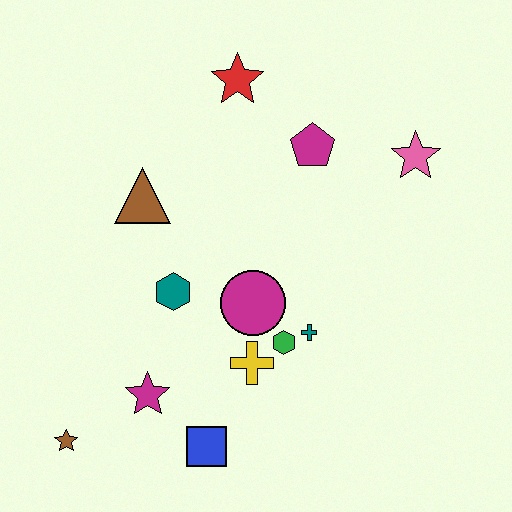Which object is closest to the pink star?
The magenta pentagon is closest to the pink star.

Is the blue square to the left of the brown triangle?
No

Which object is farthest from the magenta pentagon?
The brown star is farthest from the magenta pentagon.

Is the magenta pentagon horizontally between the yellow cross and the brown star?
No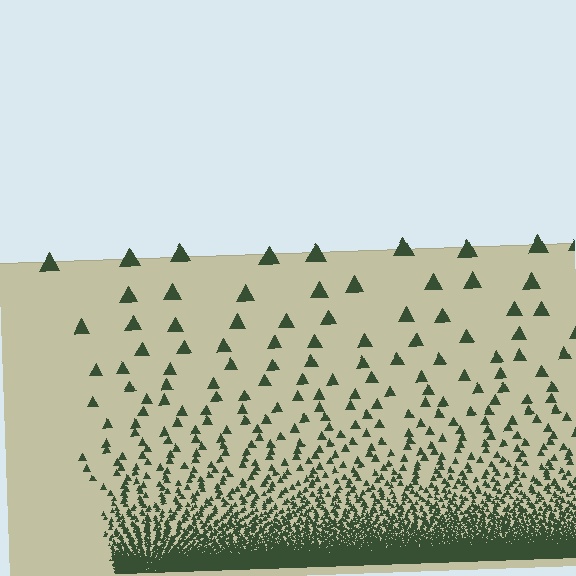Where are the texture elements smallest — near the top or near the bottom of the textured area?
Near the bottom.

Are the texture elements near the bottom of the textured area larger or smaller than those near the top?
Smaller. The gradient is inverted — elements near the bottom are smaller and denser.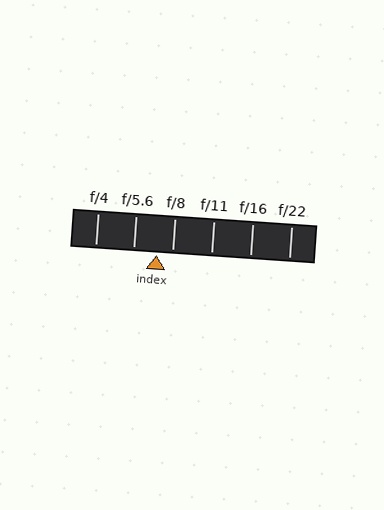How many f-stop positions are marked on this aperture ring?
There are 6 f-stop positions marked.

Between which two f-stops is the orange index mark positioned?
The index mark is between f/5.6 and f/8.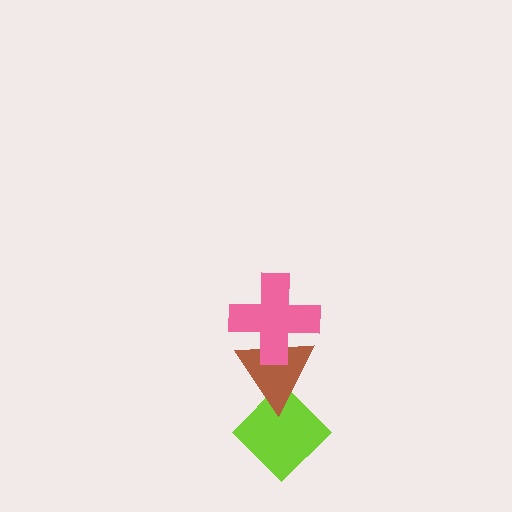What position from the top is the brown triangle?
The brown triangle is 2nd from the top.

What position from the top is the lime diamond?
The lime diamond is 3rd from the top.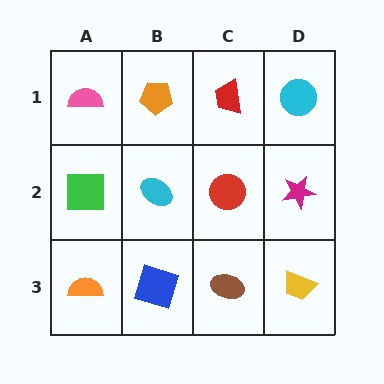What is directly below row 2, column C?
A brown ellipse.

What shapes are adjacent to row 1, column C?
A red circle (row 2, column C), an orange pentagon (row 1, column B), a cyan circle (row 1, column D).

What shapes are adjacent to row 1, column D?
A magenta star (row 2, column D), a red trapezoid (row 1, column C).